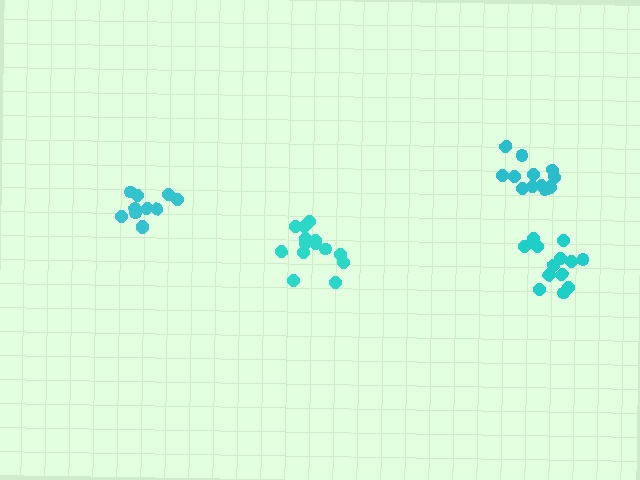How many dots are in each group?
Group 1: 11 dots, Group 2: 13 dots, Group 3: 14 dots, Group 4: 12 dots (50 total).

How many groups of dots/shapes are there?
There are 4 groups.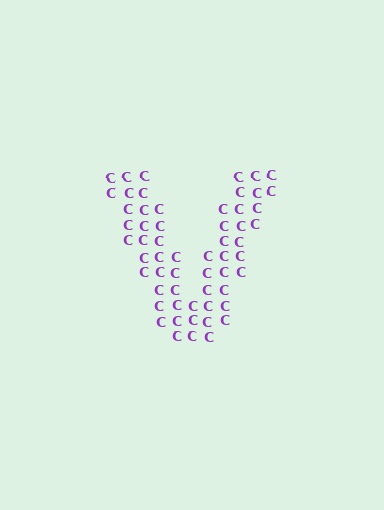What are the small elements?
The small elements are letter C's.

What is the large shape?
The large shape is the letter V.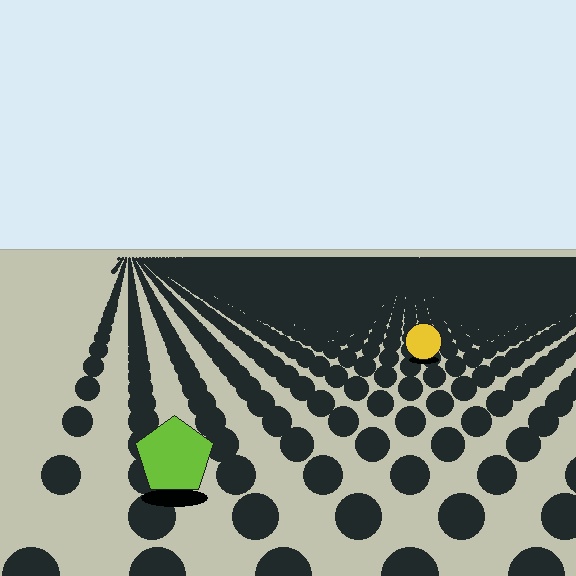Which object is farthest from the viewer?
The yellow circle is farthest from the viewer. It appears smaller and the ground texture around it is denser.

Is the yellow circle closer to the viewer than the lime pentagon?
No. The lime pentagon is closer — you can tell from the texture gradient: the ground texture is coarser near it.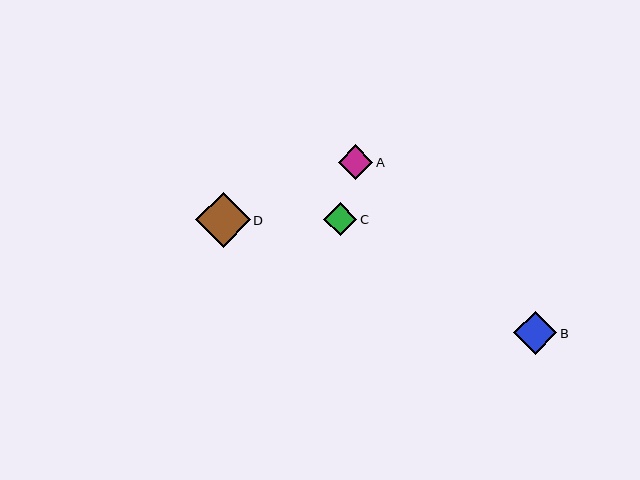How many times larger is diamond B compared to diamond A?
Diamond B is approximately 1.3 times the size of diamond A.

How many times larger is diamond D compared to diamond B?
Diamond D is approximately 1.3 times the size of diamond B.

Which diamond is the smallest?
Diamond C is the smallest with a size of approximately 33 pixels.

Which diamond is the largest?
Diamond D is the largest with a size of approximately 55 pixels.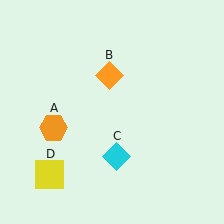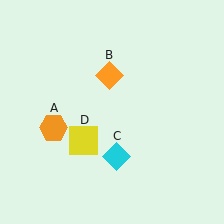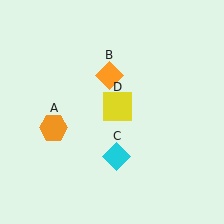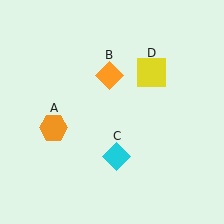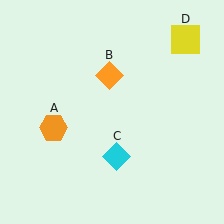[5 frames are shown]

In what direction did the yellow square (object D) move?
The yellow square (object D) moved up and to the right.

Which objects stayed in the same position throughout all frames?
Orange hexagon (object A) and orange diamond (object B) and cyan diamond (object C) remained stationary.